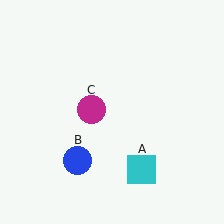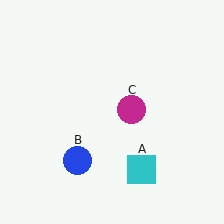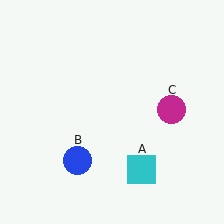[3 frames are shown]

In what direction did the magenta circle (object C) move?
The magenta circle (object C) moved right.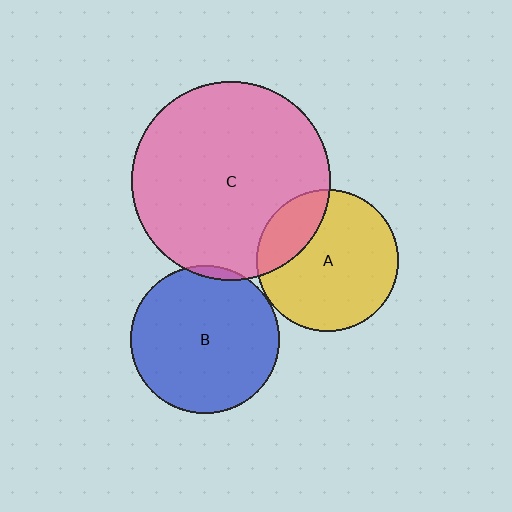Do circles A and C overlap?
Yes.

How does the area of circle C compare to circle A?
Approximately 2.0 times.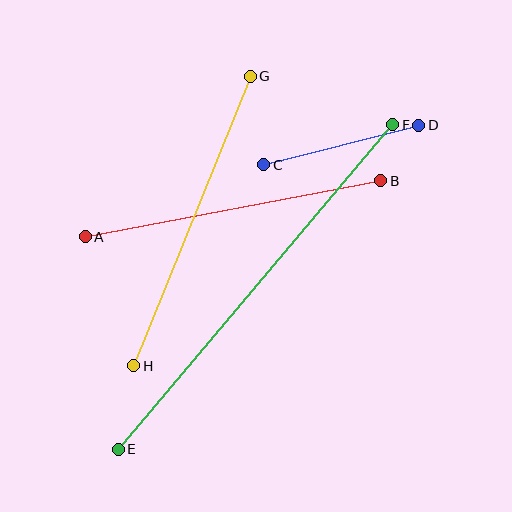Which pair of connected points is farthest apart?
Points E and F are farthest apart.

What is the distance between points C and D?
The distance is approximately 160 pixels.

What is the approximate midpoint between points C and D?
The midpoint is at approximately (341, 145) pixels.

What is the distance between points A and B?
The distance is approximately 301 pixels.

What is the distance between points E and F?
The distance is approximately 425 pixels.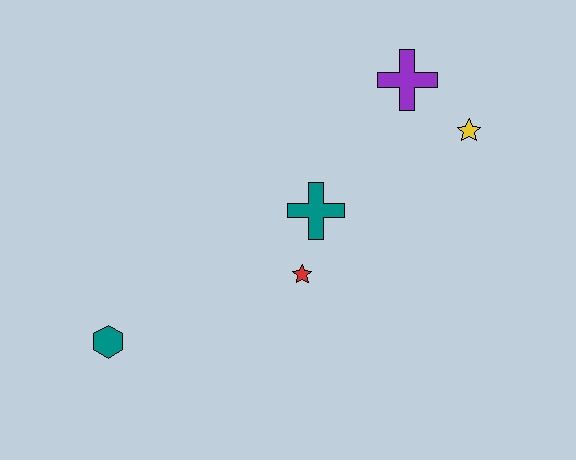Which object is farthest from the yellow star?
The teal hexagon is farthest from the yellow star.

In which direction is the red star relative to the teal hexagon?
The red star is to the right of the teal hexagon.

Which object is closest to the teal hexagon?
The red star is closest to the teal hexagon.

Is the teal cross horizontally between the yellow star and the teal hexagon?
Yes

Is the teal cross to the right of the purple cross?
No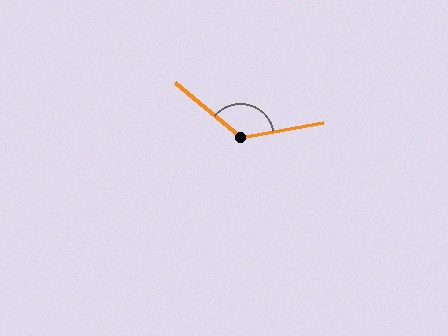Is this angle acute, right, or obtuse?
It is obtuse.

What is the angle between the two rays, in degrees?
Approximately 129 degrees.